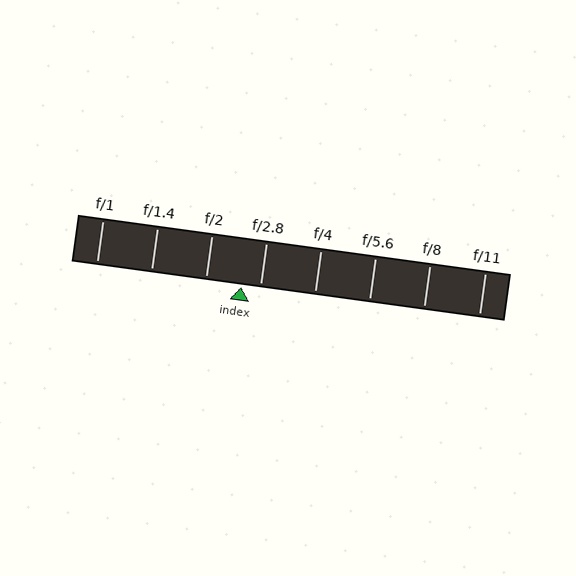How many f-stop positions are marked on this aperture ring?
There are 8 f-stop positions marked.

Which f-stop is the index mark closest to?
The index mark is closest to f/2.8.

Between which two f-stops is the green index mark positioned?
The index mark is between f/2 and f/2.8.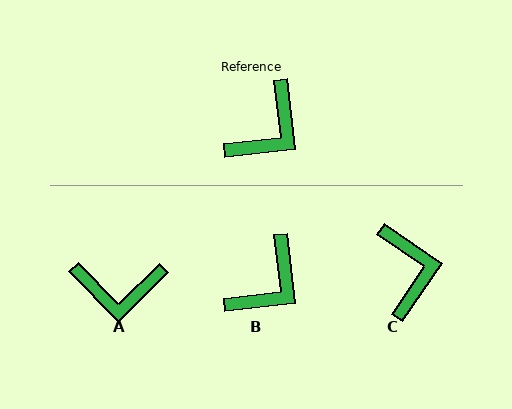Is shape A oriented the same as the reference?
No, it is off by about 52 degrees.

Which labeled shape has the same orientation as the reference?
B.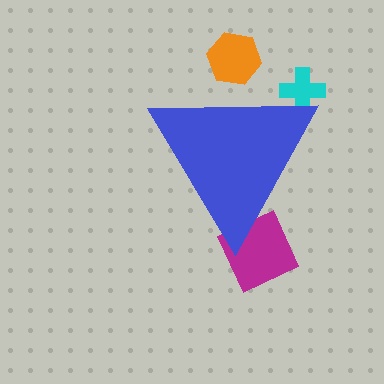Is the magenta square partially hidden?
Yes, the magenta square is partially hidden behind the blue triangle.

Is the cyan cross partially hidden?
Yes, the cyan cross is partially hidden behind the blue triangle.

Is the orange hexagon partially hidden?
Yes, the orange hexagon is partially hidden behind the blue triangle.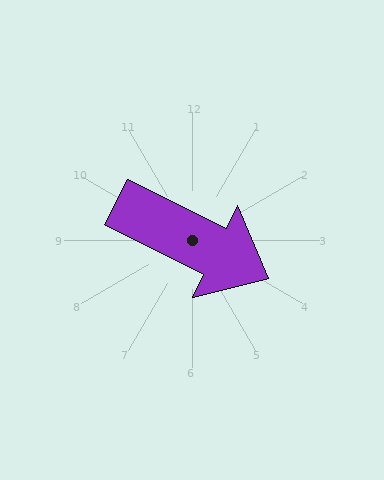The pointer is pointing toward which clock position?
Roughly 4 o'clock.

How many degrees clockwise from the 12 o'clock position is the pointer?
Approximately 116 degrees.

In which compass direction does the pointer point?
Southeast.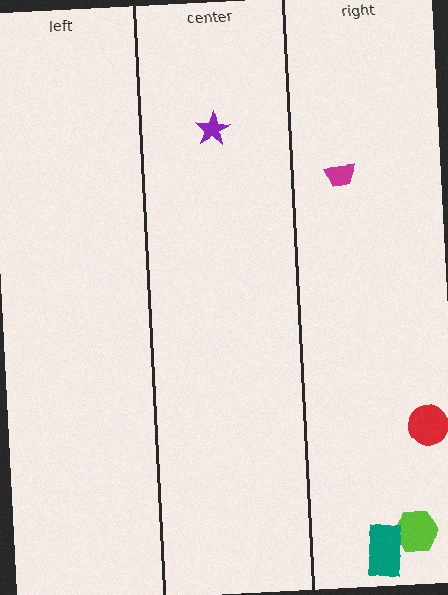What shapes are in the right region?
The lime hexagon, the red circle, the magenta trapezoid, the teal rectangle.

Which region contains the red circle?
The right region.